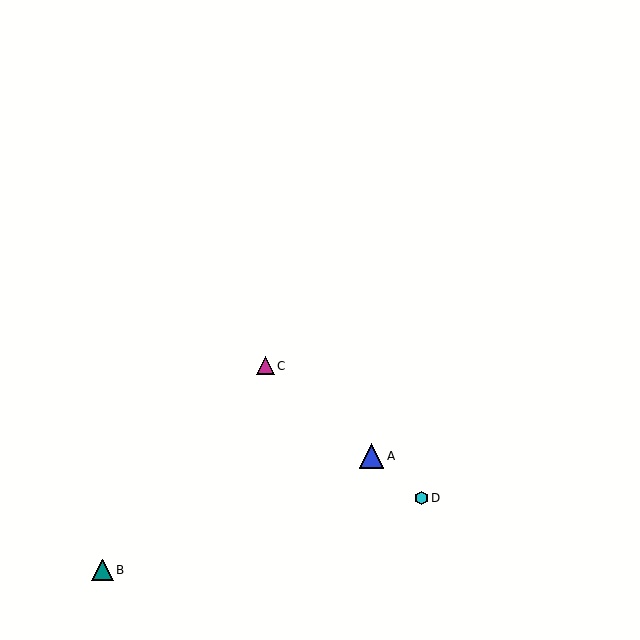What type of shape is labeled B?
Shape B is a teal triangle.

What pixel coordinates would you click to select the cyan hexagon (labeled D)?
Click at (421, 498) to select the cyan hexagon D.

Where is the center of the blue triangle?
The center of the blue triangle is at (371, 456).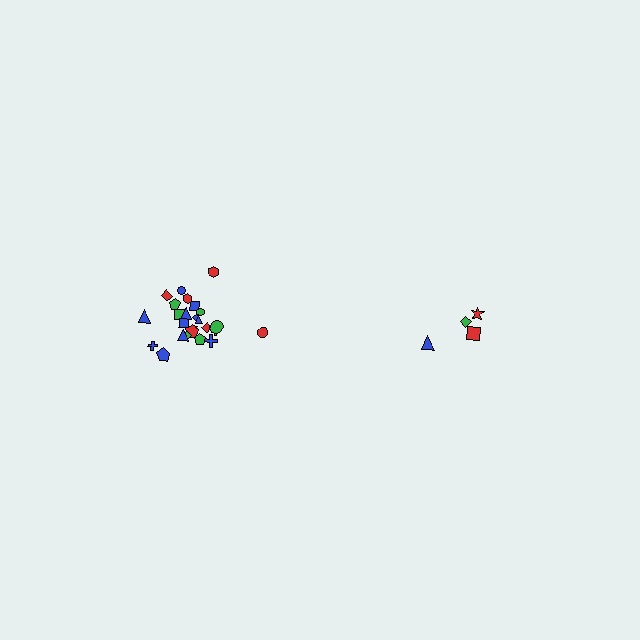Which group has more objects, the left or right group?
The left group.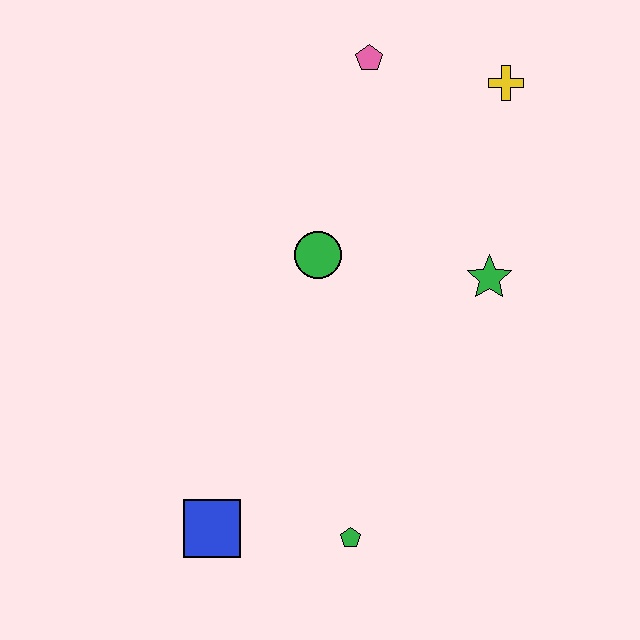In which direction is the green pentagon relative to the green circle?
The green pentagon is below the green circle.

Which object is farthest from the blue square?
The yellow cross is farthest from the blue square.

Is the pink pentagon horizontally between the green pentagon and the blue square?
No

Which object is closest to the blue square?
The green pentagon is closest to the blue square.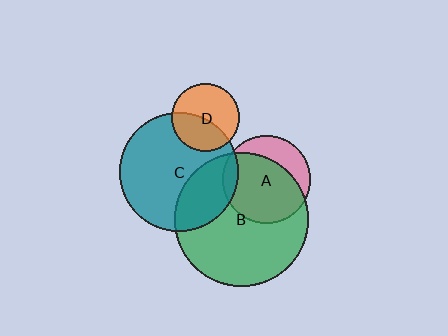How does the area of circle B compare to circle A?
Approximately 2.3 times.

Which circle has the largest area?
Circle B (green).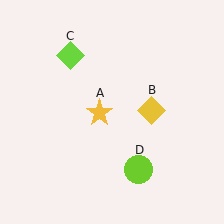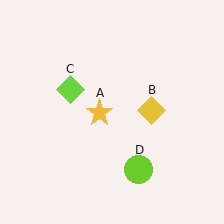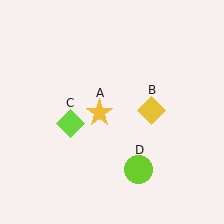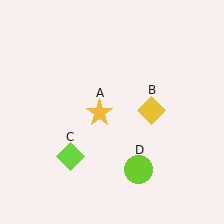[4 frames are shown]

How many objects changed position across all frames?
1 object changed position: lime diamond (object C).